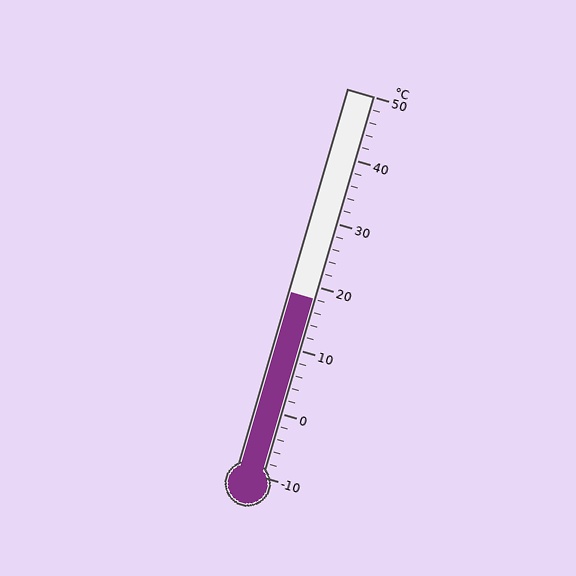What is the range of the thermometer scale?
The thermometer scale ranges from -10°C to 50°C.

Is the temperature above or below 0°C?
The temperature is above 0°C.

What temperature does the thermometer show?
The thermometer shows approximately 18°C.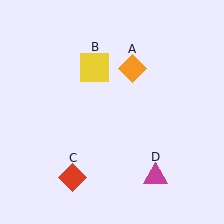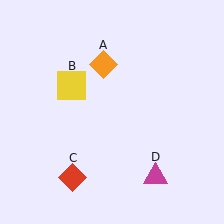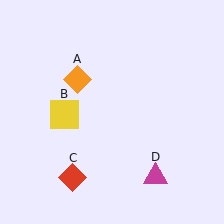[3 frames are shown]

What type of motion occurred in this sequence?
The orange diamond (object A), yellow square (object B) rotated counterclockwise around the center of the scene.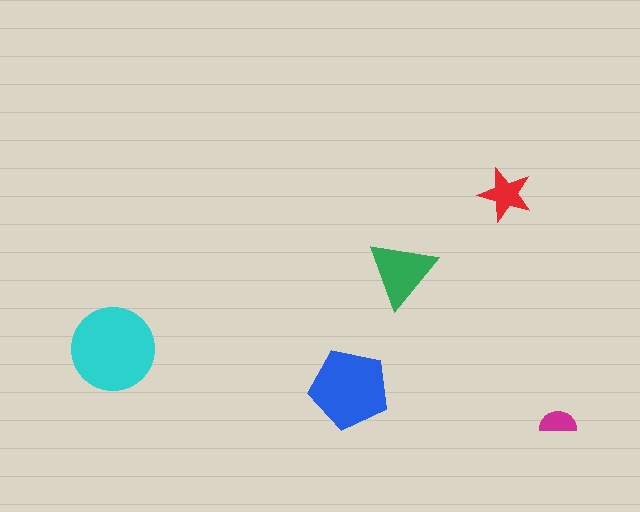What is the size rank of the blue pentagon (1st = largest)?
2nd.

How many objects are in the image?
There are 5 objects in the image.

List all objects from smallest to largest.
The magenta semicircle, the red star, the green triangle, the blue pentagon, the cyan circle.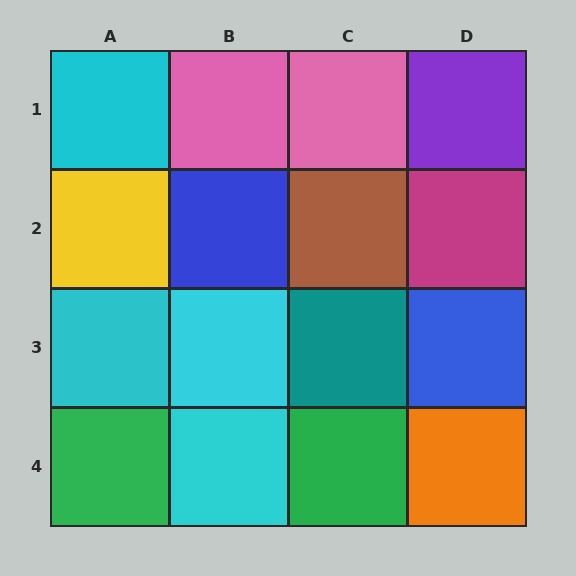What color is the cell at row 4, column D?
Orange.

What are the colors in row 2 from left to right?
Yellow, blue, brown, magenta.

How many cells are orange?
1 cell is orange.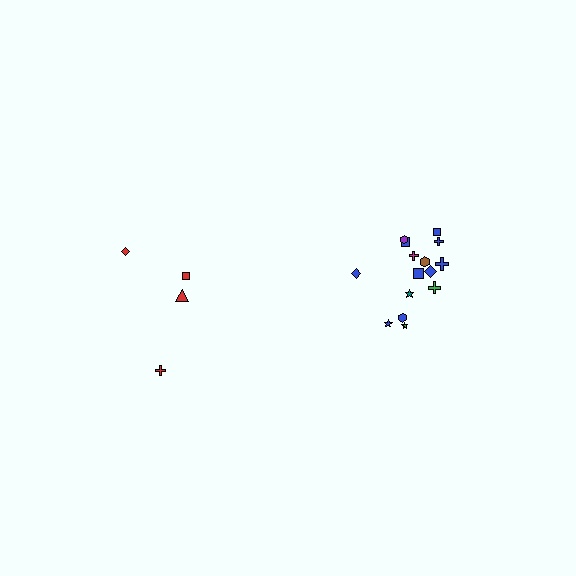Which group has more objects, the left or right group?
The right group.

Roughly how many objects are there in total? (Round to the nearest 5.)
Roughly 20 objects in total.